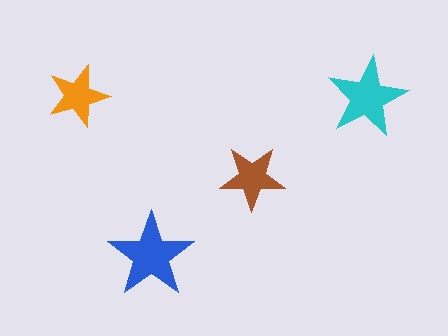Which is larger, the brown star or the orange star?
The brown one.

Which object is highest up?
The orange star is topmost.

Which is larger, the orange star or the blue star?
The blue one.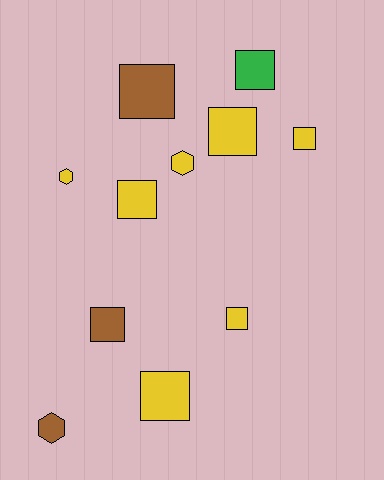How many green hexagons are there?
There are no green hexagons.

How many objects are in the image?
There are 11 objects.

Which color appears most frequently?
Yellow, with 7 objects.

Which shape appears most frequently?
Square, with 8 objects.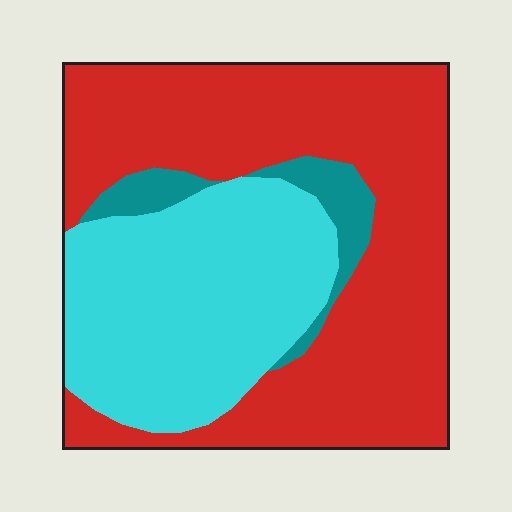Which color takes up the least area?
Teal, at roughly 5%.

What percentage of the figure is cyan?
Cyan covers about 35% of the figure.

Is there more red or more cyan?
Red.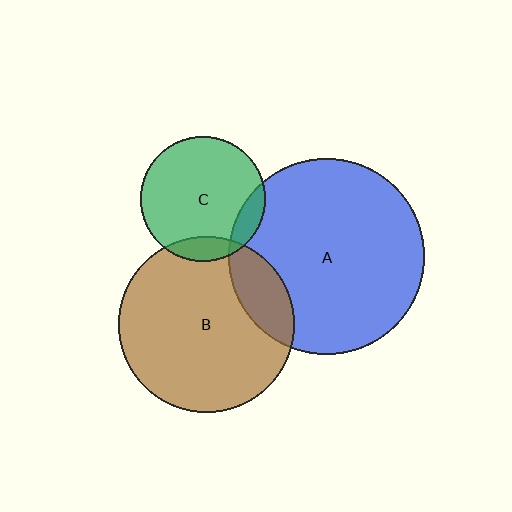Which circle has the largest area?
Circle A (blue).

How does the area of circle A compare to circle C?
Approximately 2.4 times.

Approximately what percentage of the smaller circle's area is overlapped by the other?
Approximately 10%.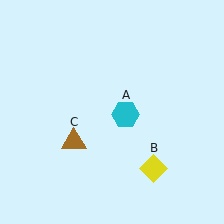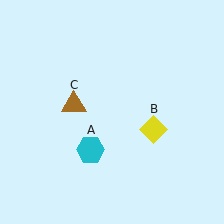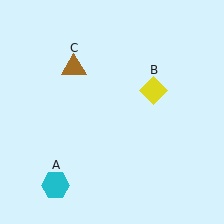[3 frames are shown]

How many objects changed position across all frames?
3 objects changed position: cyan hexagon (object A), yellow diamond (object B), brown triangle (object C).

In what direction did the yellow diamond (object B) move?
The yellow diamond (object B) moved up.